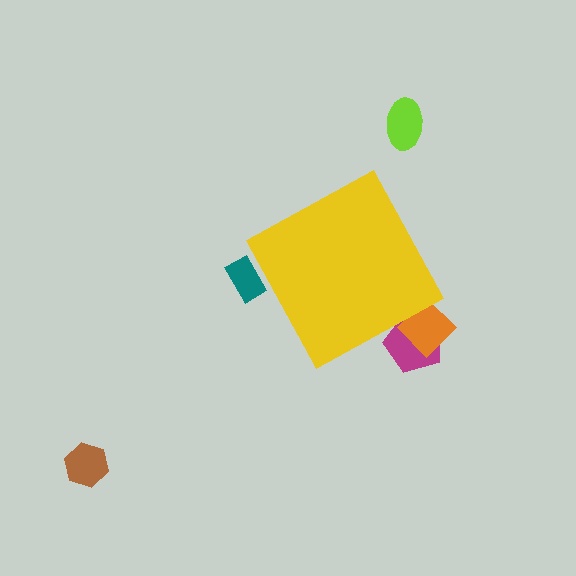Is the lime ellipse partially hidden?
No, the lime ellipse is fully visible.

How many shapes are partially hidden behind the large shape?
3 shapes are partially hidden.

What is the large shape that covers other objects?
A yellow diamond.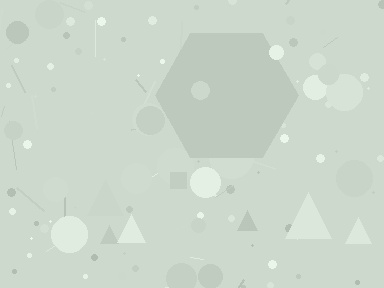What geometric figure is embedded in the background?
A hexagon is embedded in the background.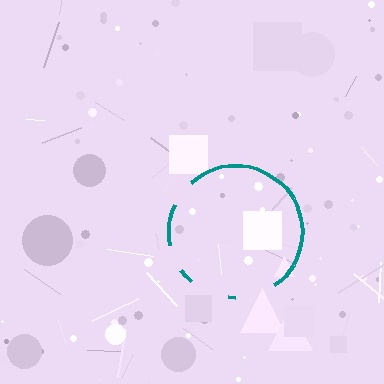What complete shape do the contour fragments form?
The contour fragments form a circle.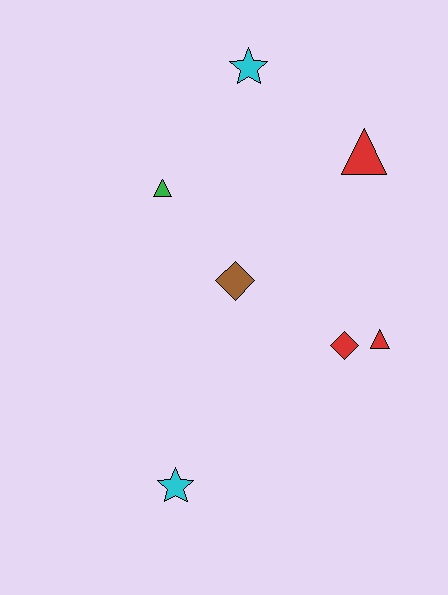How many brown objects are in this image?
There is 1 brown object.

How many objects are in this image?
There are 7 objects.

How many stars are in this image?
There are 2 stars.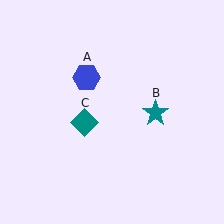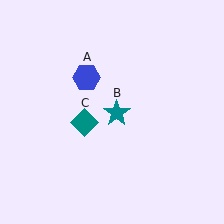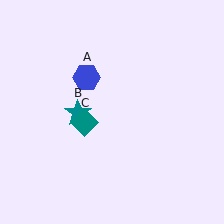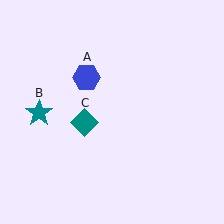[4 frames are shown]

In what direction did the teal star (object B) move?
The teal star (object B) moved left.